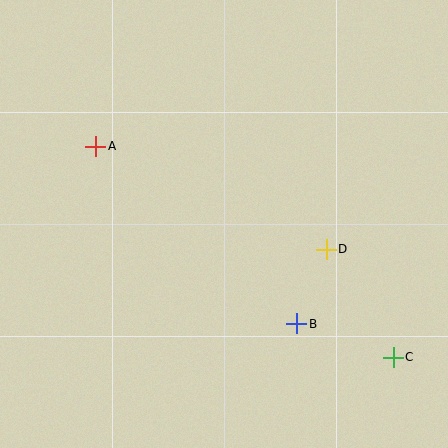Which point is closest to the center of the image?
Point D at (326, 249) is closest to the center.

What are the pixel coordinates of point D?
Point D is at (326, 249).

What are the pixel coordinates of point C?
Point C is at (393, 357).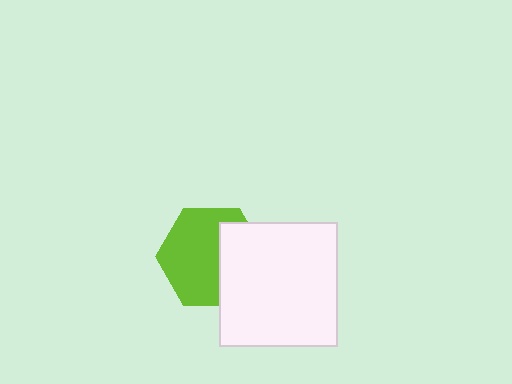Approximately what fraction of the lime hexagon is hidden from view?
Roughly 37% of the lime hexagon is hidden behind the white rectangle.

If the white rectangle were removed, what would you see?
You would see the complete lime hexagon.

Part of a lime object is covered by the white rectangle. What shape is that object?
It is a hexagon.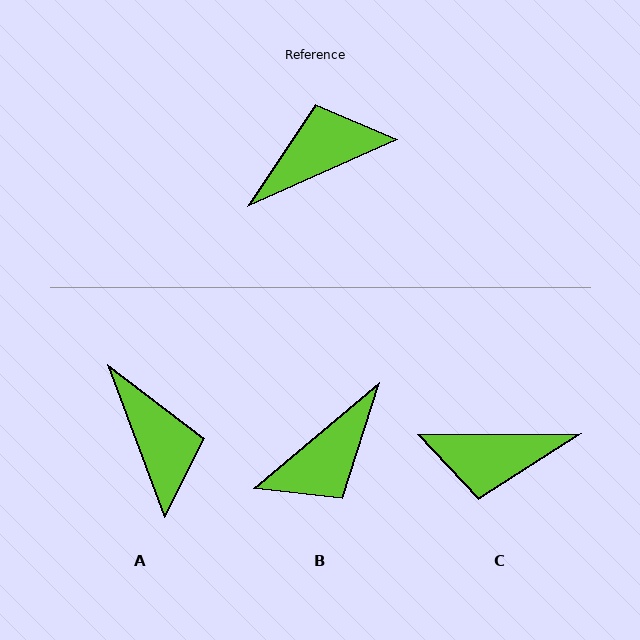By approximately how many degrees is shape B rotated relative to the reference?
Approximately 164 degrees clockwise.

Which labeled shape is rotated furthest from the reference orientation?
B, about 164 degrees away.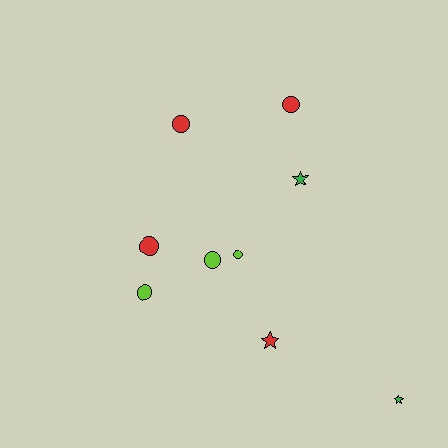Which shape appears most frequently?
Circle, with 6 objects.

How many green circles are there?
There are no green circles.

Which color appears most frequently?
Red, with 4 objects.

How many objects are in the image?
There are 9 objects.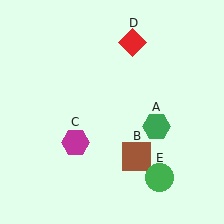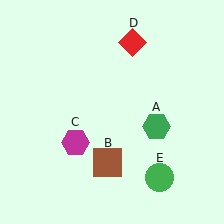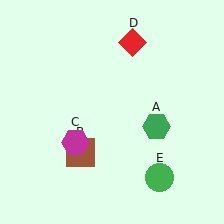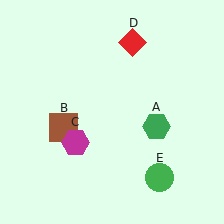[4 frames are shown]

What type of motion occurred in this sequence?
The brown square (object B) rotated clockwise around the center of the scene.